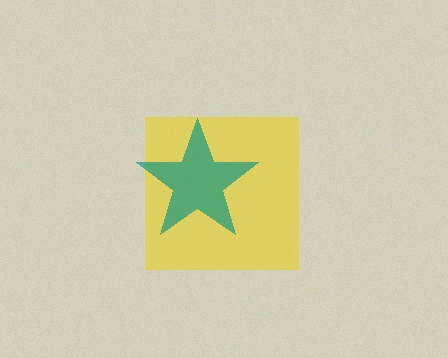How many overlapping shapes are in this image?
There are 2 overlapping shapes in the image.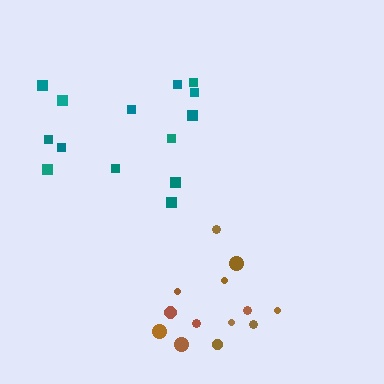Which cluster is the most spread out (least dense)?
Teal.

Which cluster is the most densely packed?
Brown.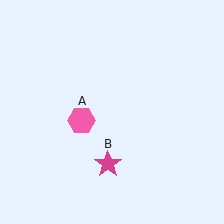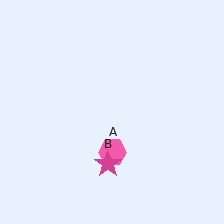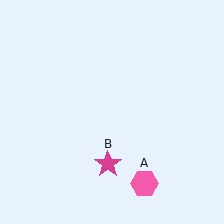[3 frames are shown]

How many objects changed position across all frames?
1 object changed position: pink hexagon (object A).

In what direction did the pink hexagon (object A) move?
The pink hexagon (object A) moved down and to the right.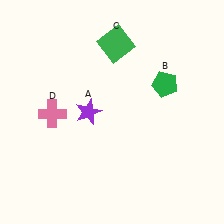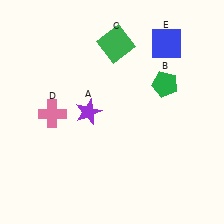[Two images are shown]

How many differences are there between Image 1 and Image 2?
There is 1 difference between the two images.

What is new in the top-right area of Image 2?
A blue square (E) was added in the top-right area of Image 2.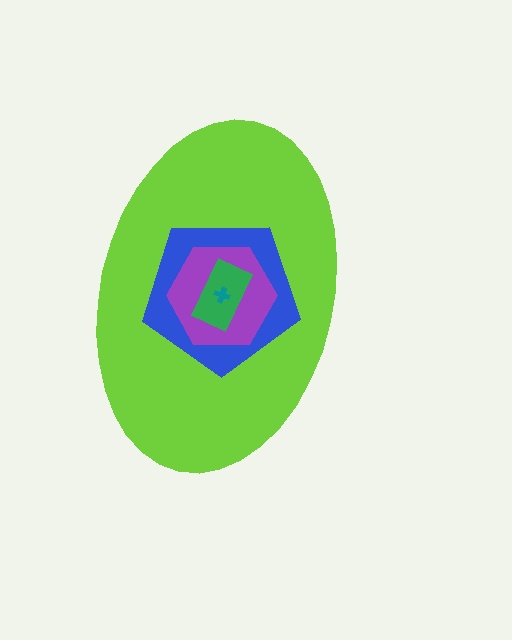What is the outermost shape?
The lime ellipse.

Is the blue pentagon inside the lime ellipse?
Yes.